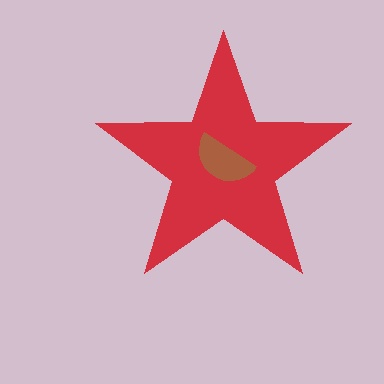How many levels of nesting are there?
2.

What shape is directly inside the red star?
The brown semicircle.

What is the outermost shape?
The red star.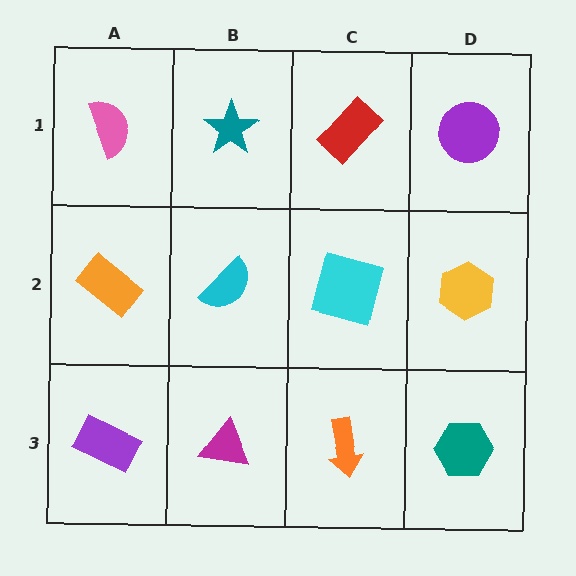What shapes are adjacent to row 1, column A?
An orange rectangle (row 2, column A), a teal star (row 1, column B).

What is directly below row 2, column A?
A purple rectangle.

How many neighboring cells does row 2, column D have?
3.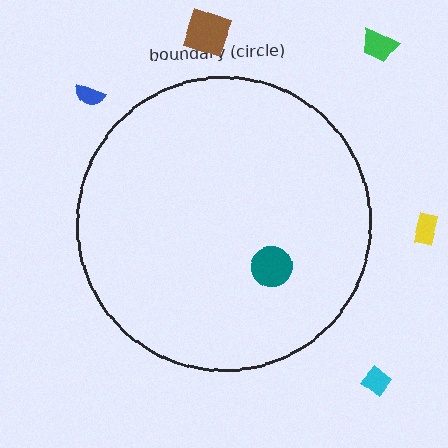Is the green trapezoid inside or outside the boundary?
Outside.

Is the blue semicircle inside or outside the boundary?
Outside.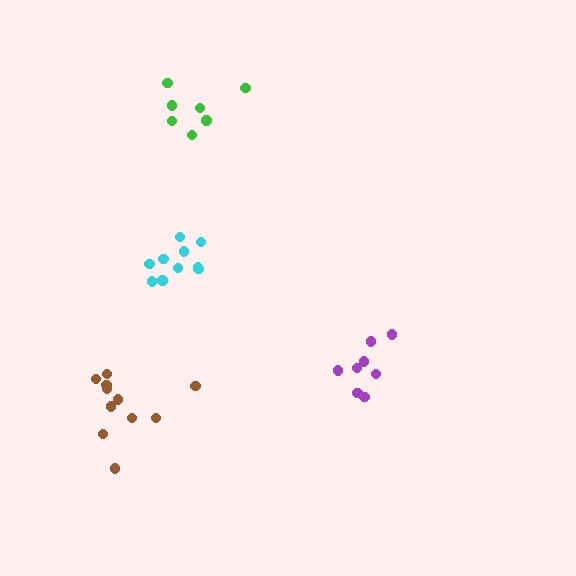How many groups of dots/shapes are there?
There are 4 groups.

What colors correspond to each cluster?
The clusters are colored: brown, purple, cyan, green.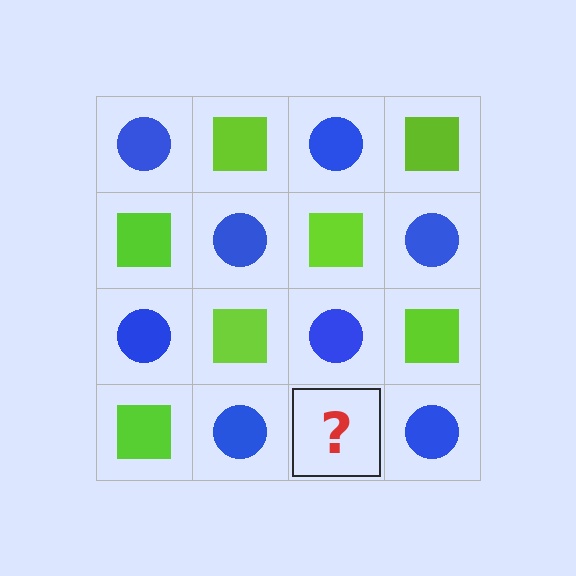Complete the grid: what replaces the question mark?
The question mark should be replaced with a lime square.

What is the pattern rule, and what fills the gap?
The rule is that it alternates blue circle and lime square in a checkerboard pattern. The gap should be filled with a lime square.